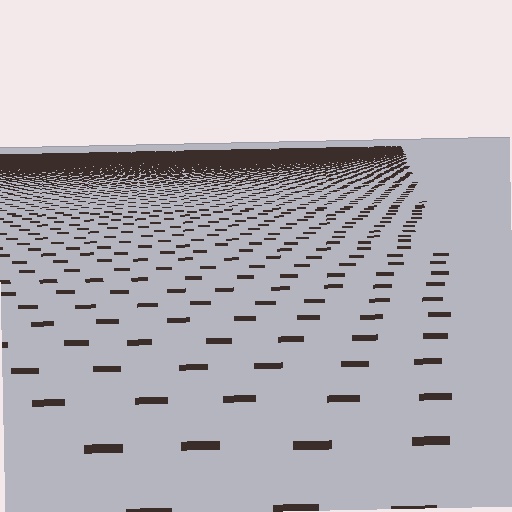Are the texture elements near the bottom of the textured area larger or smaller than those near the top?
Larger. Near the bottom, elements are closer to the viewer and appear at a bigger on-screen size.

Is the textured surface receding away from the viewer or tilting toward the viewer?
The surface is receding away from the viewer. Texture elements get smaller and denser toward the top.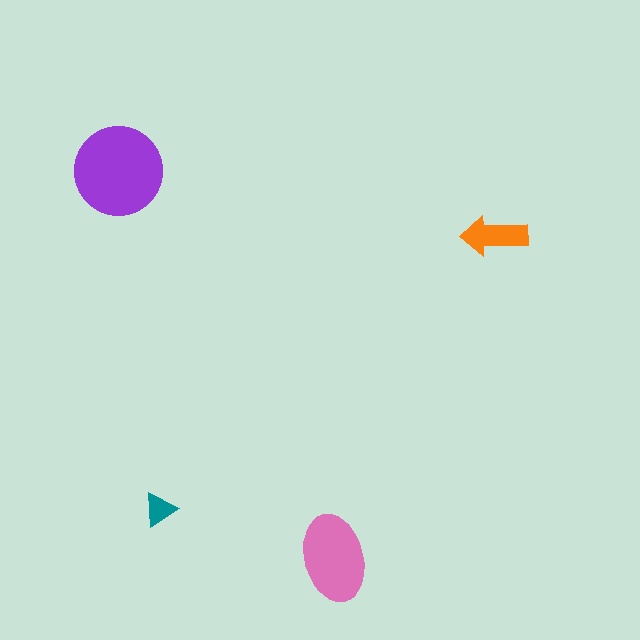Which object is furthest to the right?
The orange arrow is rightmost.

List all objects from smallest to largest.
The teal triangle, the orange arrow, the pink ellipse, the purple circle.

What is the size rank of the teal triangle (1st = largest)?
4th.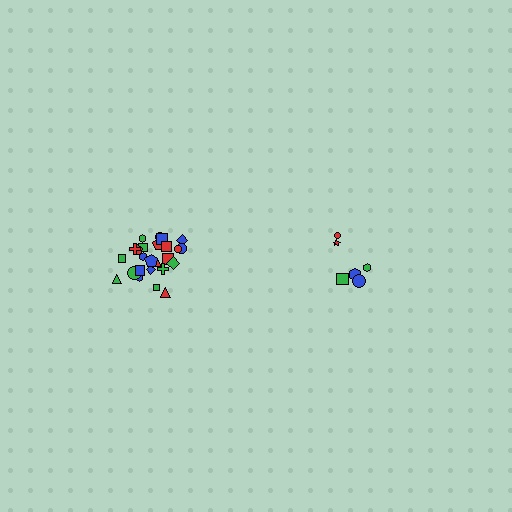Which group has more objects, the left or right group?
The left group.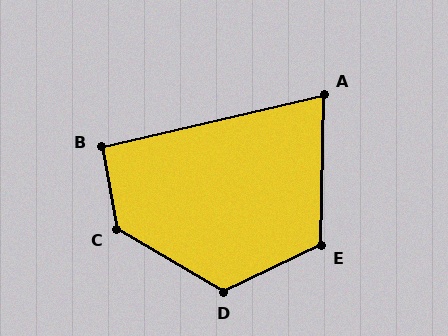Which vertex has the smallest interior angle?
A, at approximately 76 degrees.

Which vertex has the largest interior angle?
C, at approximately 130 degrees.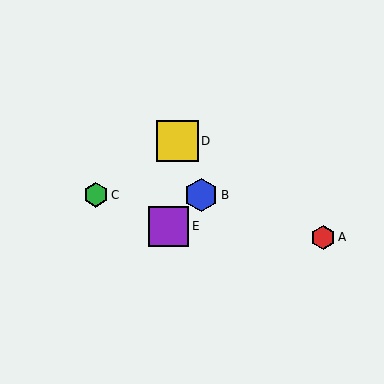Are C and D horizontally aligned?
No, C is at y≈195 and D is at y≈141.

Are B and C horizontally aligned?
Yes, both are at y≈195.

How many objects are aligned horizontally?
2 objects (B, C) are aligned horizontally.